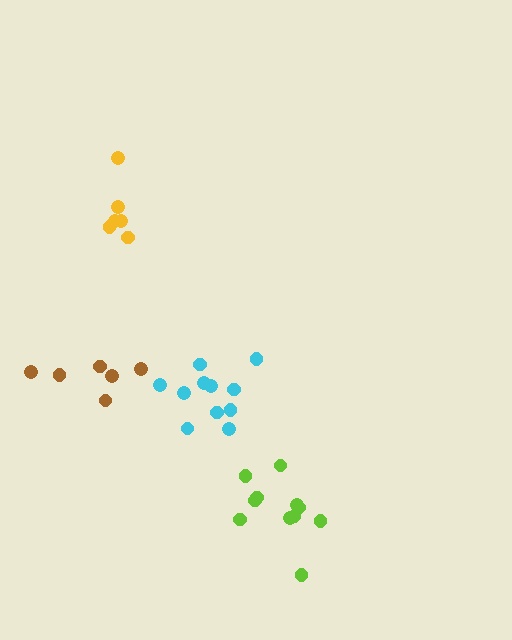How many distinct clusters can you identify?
There are 4 distinct clusters.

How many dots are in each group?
Group 1: 6 dots, Group 2: 11 dots, Group 3: 6 dots, Group 4: 11 dots (34 total).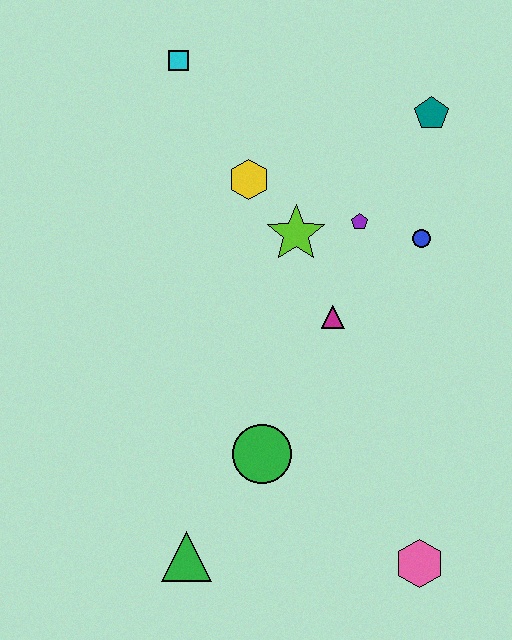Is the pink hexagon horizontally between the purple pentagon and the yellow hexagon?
No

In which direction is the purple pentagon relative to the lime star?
The purple pentagon is to the right of the lime star.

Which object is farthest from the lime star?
The pink hexagon is farthest from the lime star.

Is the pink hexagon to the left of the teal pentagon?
Yes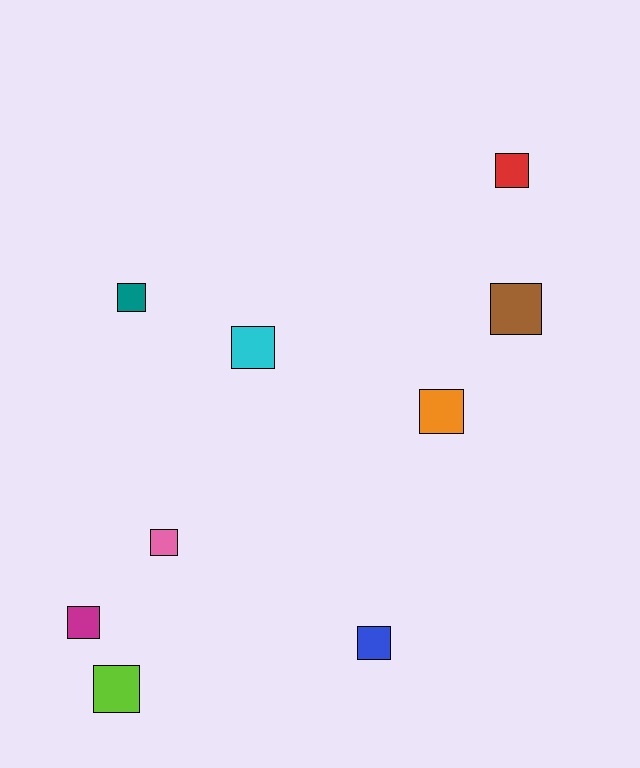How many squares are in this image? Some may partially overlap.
There are 9 squares.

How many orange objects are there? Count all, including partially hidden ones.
There is 1 orange object.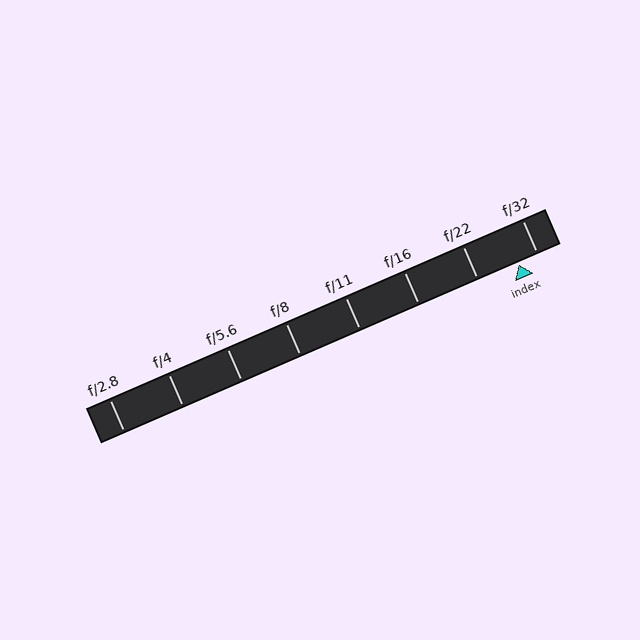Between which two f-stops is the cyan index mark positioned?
The index mark is between f/22 and f/32.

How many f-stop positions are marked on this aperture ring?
There are 8 f-stop positions marked.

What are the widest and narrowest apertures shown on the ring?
The widest aperture shown is f/2.8 and the narrowest is f/32.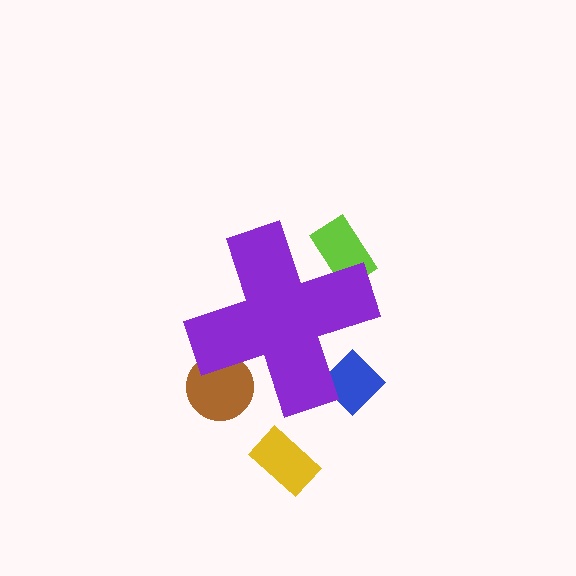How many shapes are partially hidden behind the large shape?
3 shapes are partially hidden.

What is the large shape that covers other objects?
A purple cross.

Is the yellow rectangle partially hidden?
No, the yellow rectangle is fully visible.